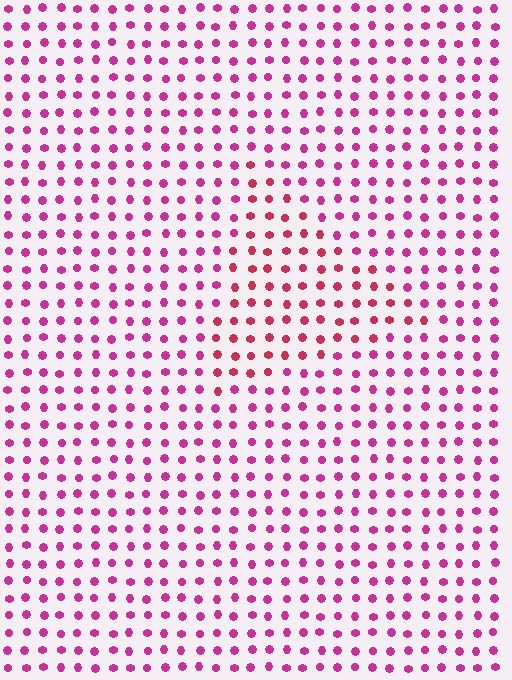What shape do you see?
I see a triangle.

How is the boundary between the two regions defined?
The boundary is defined purely by a slight shift in hue (about 28 degrees). Spacing, size, and orientation are identical on both sides.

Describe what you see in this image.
The image is filled with small magenta elements in a uniform arrangement. A triangle-shaped region is visible where the elements are tinted to a slightly different hue, forming a subtle color boundary.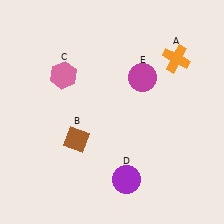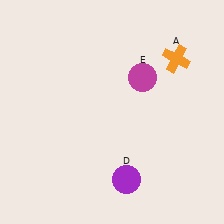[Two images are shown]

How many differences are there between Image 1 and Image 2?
There are 2 differences between the two images.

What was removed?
The brown diamond (B), the pink hexagon (C) were removed in Image 2.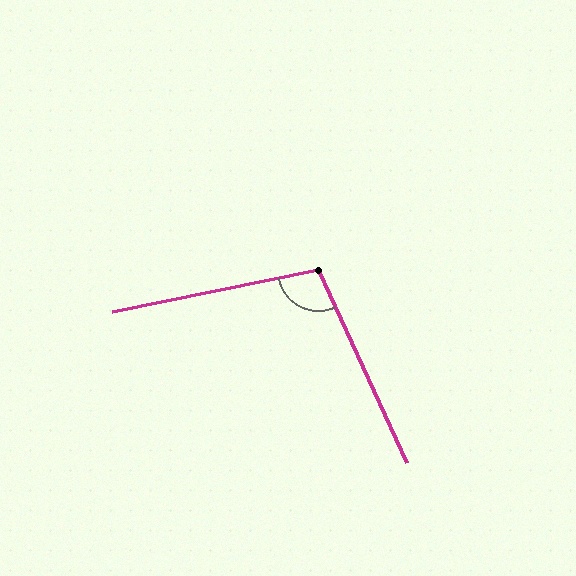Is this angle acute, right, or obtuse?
It is obtuse.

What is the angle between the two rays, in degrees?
Approximately 103 degrees.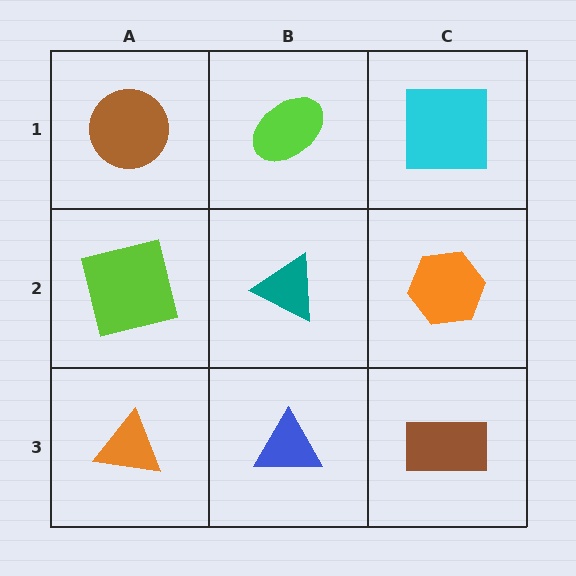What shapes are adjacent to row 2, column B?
A lime ellipse (row 1, column B), a blue triangle (row 3, column B), a lime square (row 2, column A), an orange hexagon (row 2, column C).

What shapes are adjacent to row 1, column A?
A lime square (row 2, column A), a lime ellipse (row 1, column B).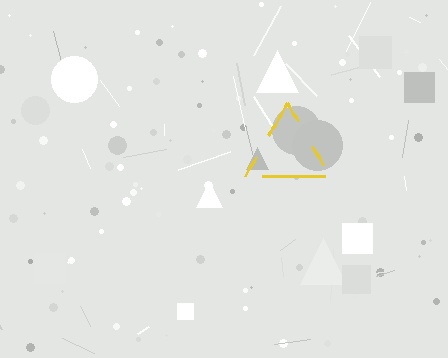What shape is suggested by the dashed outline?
The dashed outline suggests a triangle.